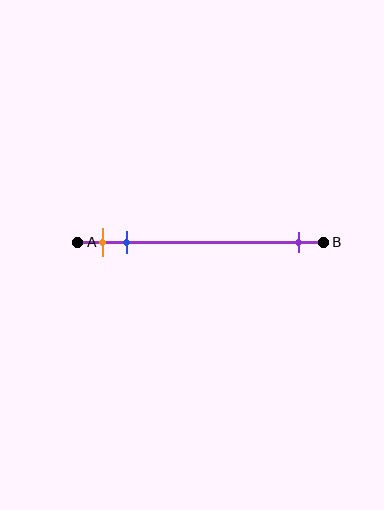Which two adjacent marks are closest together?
The orange and blue marks are the closest adjacent pair.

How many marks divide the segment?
There are 3 marks dividing the segment.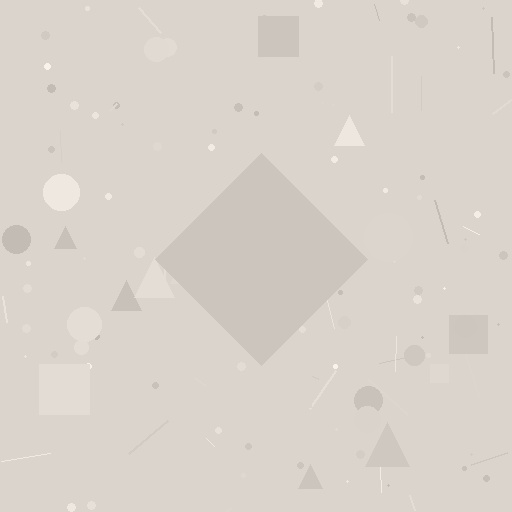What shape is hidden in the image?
A diamond is hidden in the image.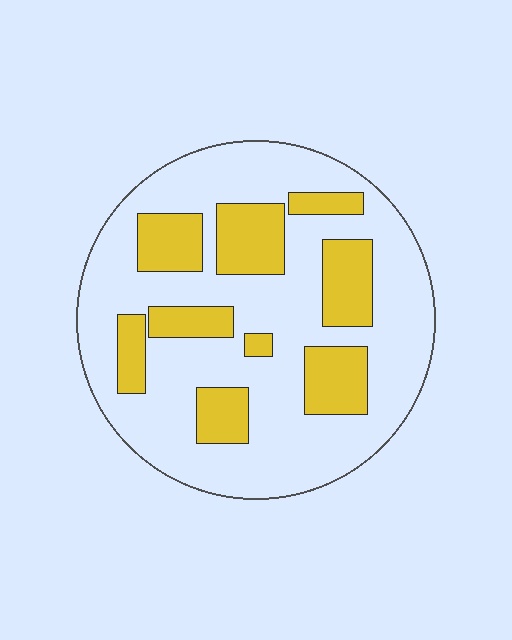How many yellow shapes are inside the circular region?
9.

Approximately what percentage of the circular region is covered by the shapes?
Approximately 30%.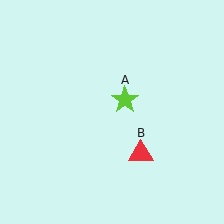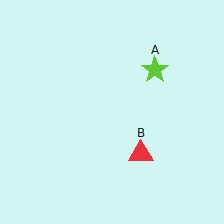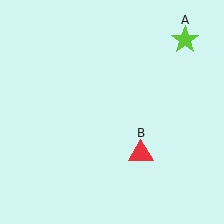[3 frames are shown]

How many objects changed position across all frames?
1 object changed position: lime star (object A).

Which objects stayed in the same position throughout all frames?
Red triangle (object B) remained stationary.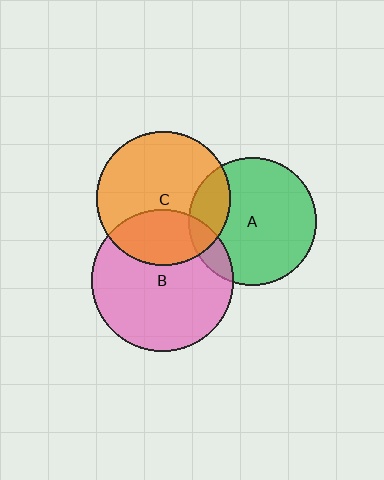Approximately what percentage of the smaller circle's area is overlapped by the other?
Approximately 10%.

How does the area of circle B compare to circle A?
Approximately 1.2 times.